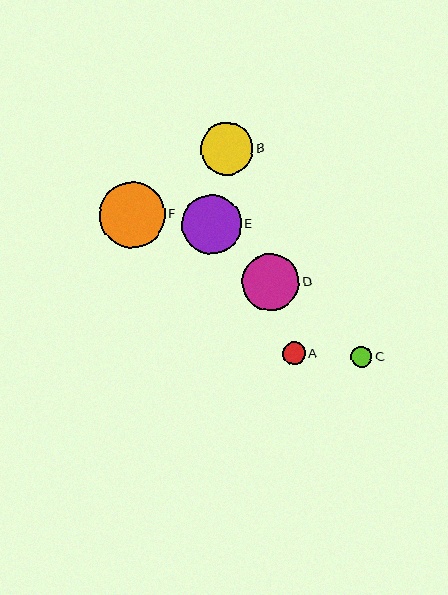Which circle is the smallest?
Circle C is the smallest with a size of approximately 21 pixels.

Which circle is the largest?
Circle F is the largest with a size of approximately 66 pixels.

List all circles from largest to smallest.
From largest to smallest: F, E, D, B, A, C.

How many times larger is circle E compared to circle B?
Circle E is approximately 1.1 times the size of circle B.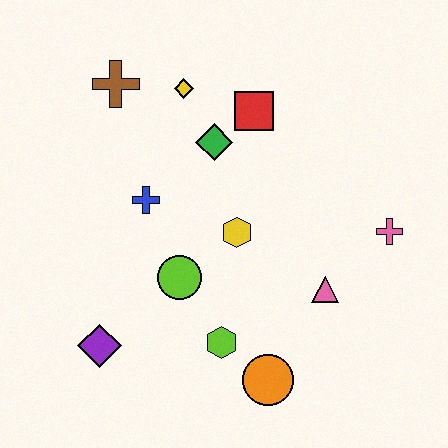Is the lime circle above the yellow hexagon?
No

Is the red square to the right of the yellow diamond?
Yes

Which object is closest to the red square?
The green diamond is closest to the red square.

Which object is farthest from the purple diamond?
The pink cross is farthest from the purple diamond.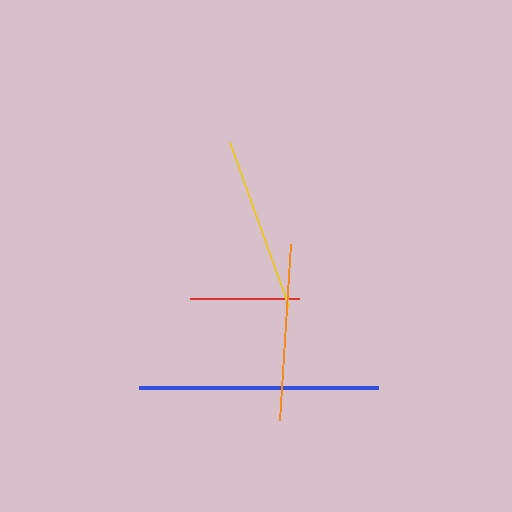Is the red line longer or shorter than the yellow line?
The yellow line is longer than the red line.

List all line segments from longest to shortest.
From longest to shortest: blue, orange, yellow, red.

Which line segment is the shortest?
The red line is the shortest at approximately 109 pixels.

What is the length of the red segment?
The red segment is approximately 109 pixels long.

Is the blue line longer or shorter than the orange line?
The blue line is longer than the orange line.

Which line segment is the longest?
The blue line is the longest at approximately 239 pixels.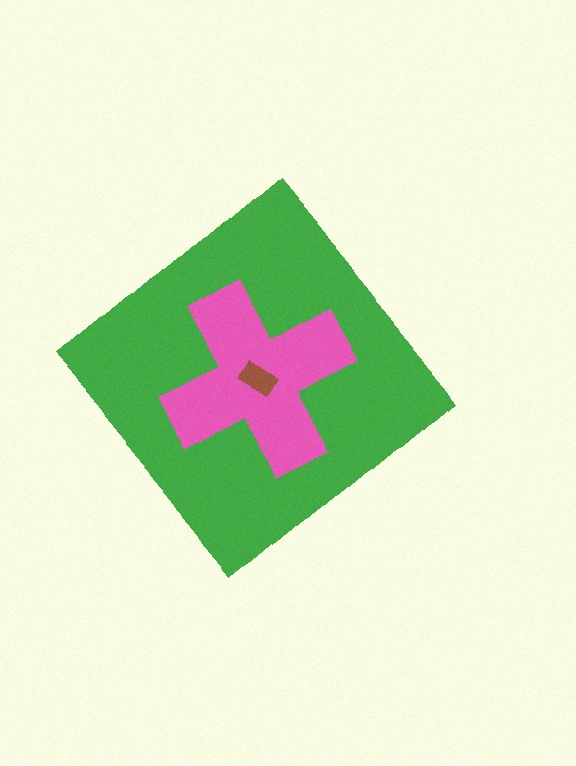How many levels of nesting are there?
3.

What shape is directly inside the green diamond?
The pink cross.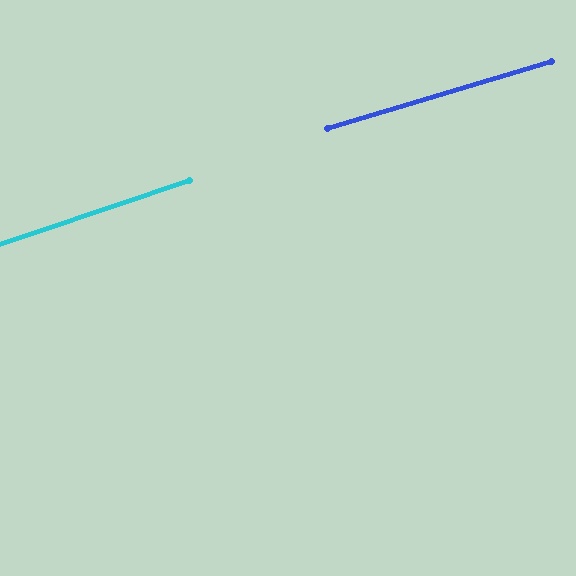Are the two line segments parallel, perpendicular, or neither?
Parallel — their directions differ by only 1.9°.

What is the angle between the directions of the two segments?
Approximately 2 degrees.